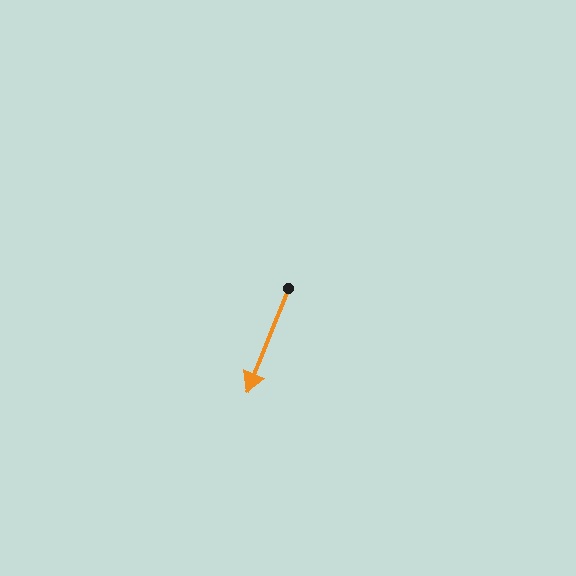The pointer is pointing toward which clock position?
Roughly 7 o'clock.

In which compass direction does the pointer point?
South.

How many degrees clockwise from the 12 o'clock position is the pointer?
Approximately 202 degrees.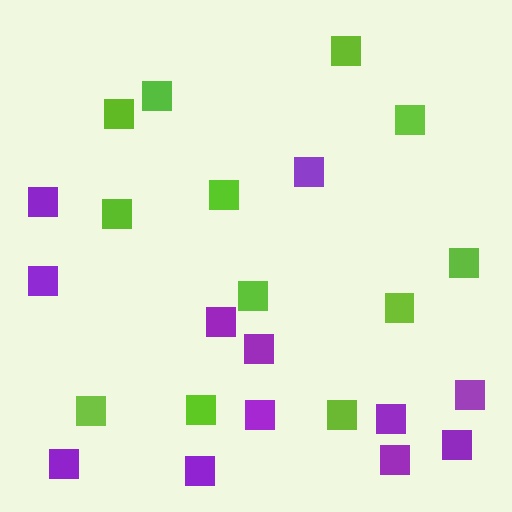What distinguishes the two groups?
There are 2 groups: one group of lime squares (12) and one group of purple squares (12).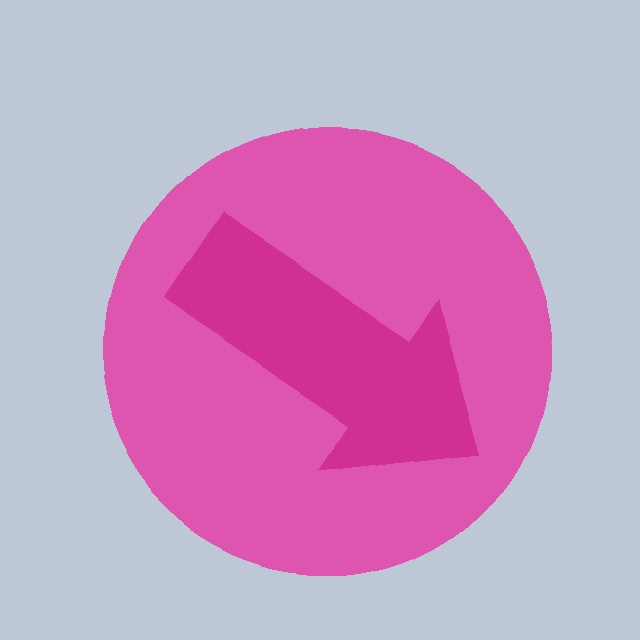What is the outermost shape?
The pink circle.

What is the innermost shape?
The magenta arrow.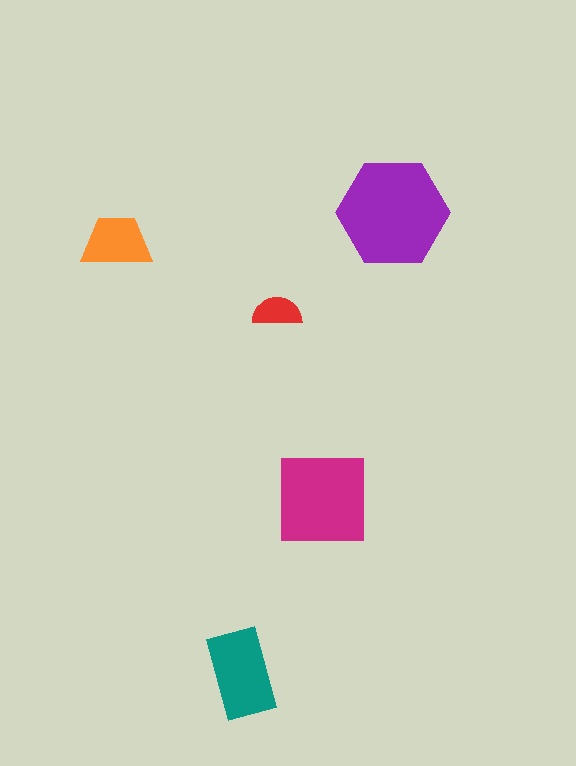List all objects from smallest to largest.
The red semicircle, the orange trapezoid, the teal rectangle, the magenta square, the purple hexagon.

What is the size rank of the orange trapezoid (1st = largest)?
4th.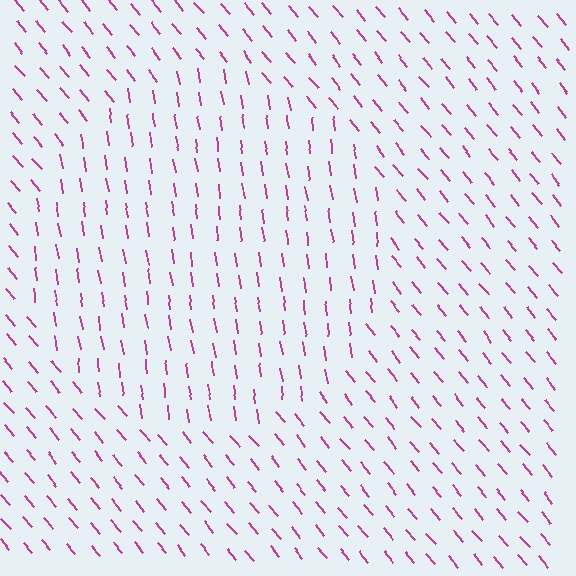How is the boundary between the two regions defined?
The boundary is defined purely by a change in line orientation (approximately 31 degrees difference). All lines are the same color and thickness.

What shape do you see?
I see a circle.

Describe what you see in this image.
The image is filled with small magenta line segments. A circle region in the image has lines oriented differently from the surrounding lines, creating a visible texture boundary.